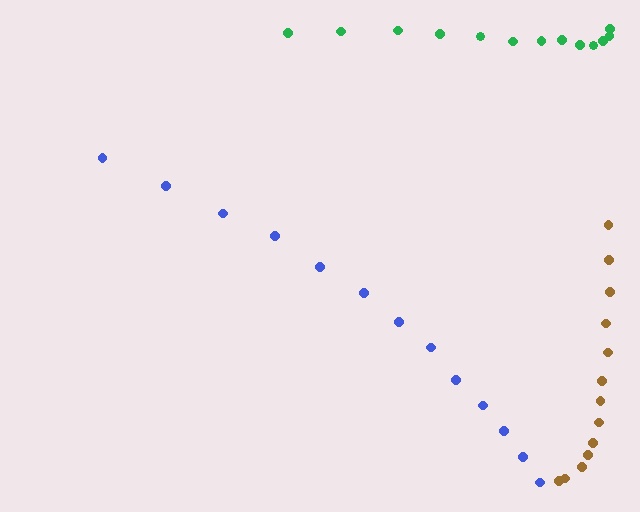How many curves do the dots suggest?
There are 3 distinct paths.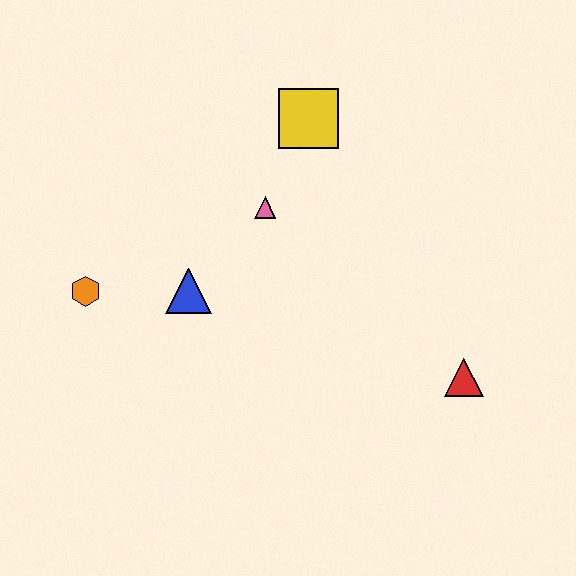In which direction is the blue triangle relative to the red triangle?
The blue triangle is to the left of the red triangle.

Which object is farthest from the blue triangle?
The red triangle is farthest from the blue triangle.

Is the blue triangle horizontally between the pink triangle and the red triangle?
No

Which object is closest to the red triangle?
The pink triangle is closest to the red triangle.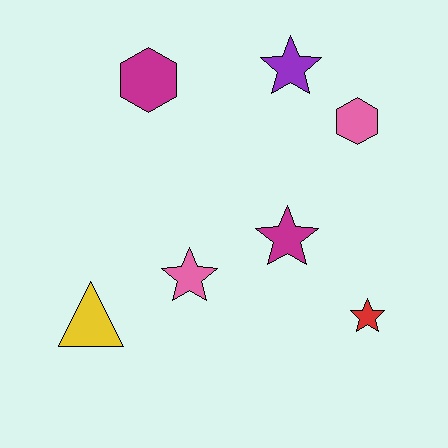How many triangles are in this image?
There is 1 triangle.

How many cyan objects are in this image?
There are no cyan objects.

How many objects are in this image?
There are 7 objects.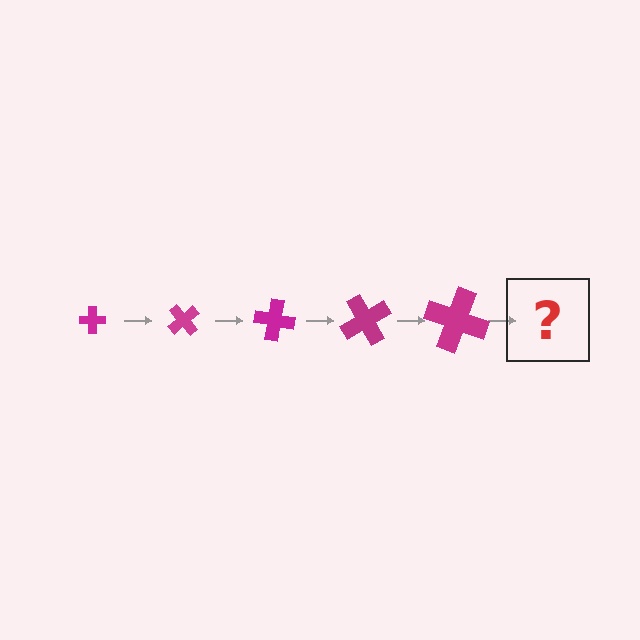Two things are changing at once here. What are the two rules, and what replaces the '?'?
The two rules are that the cross grows larger each step and it rotates 50 degrees each step. The '?' should be a cross, larger than the previous one and rotated 250 degrees from the start.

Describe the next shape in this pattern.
It should be a cross, larger than the previous one and rotated 250 degrees from the start.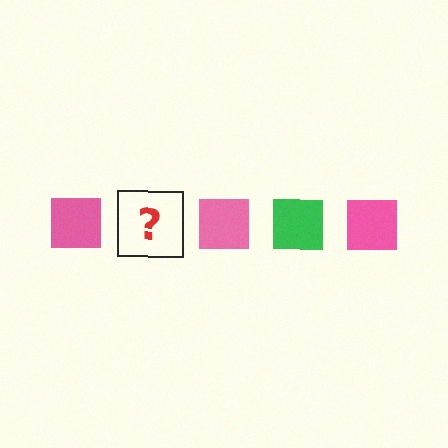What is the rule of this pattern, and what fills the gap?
The rule is that the pattern cycles through pink, green squares. The gap should be filled with a green square.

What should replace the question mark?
The question mark should be replaced with a green square.